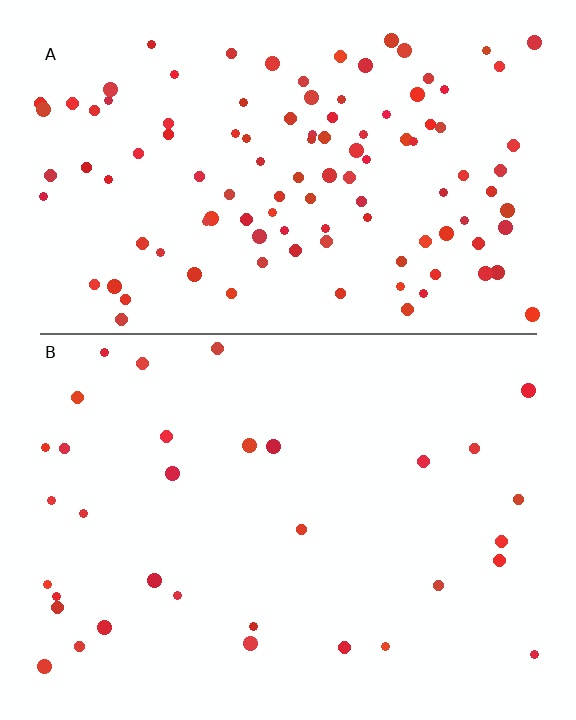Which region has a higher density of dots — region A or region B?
A (the top).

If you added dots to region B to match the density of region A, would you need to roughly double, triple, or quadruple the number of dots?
Approximately triple.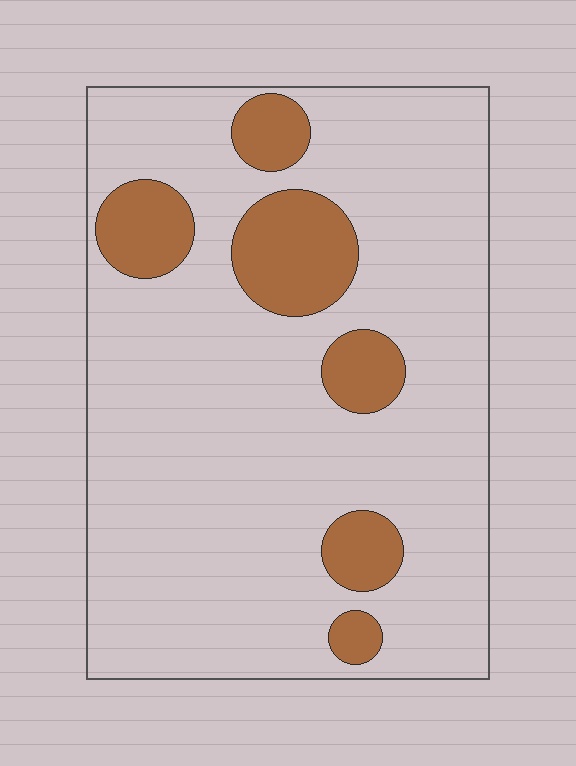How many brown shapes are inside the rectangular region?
6.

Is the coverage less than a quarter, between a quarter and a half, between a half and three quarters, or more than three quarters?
Less than a quarter.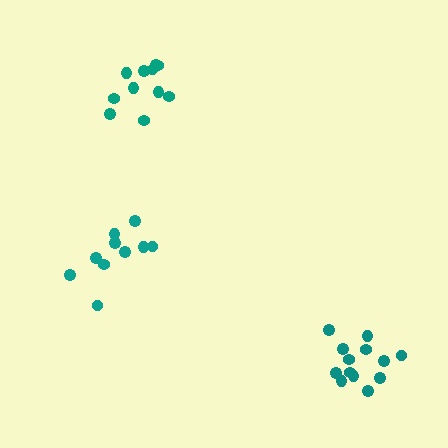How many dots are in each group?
Group 1: 13 dots, Group 2: 10 dots, Group 3: 11 dots (34 total).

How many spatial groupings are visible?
There are 3 spatial groupings.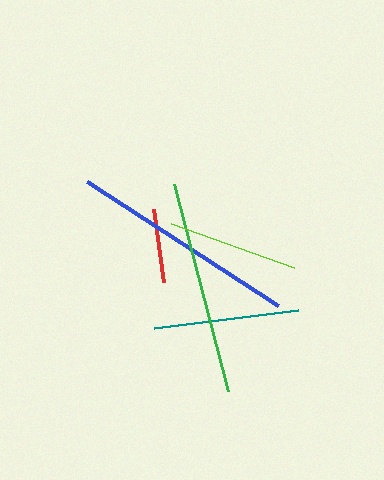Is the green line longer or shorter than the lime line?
The green line is longer than the lime line.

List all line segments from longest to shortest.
From longest to shortest: blue, green, teal, lime, red.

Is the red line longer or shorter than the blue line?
The blue line is longer than the red line.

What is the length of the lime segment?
The lime segment is approximately 131 pixels long.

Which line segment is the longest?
The blue line is the longest at approximately 228 pixels.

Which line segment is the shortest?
The red line is the shortest at approximately 74 pixels.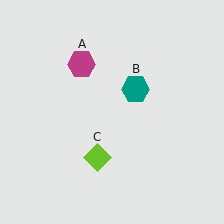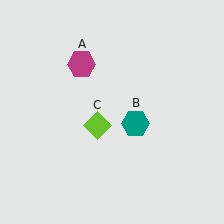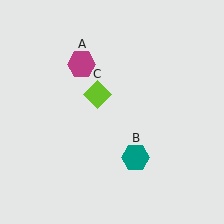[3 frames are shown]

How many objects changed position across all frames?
2 objects changed position: teal hexagon (object B), lime diamond (object C).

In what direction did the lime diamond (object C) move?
The lime diamond (object C) moved up.